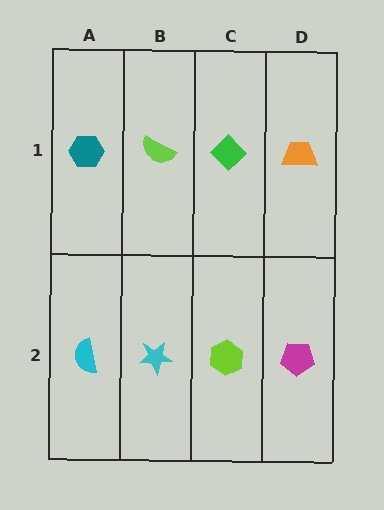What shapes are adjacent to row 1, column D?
A magenta pentagon (row 2, column D), a green diamond (row 1, column C).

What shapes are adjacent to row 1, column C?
A lime hexagon (row 2, column C), a lime semicircle (row 1, column B), an orange trapezoid (row 1, column D).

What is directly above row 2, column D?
An orange trapezoid.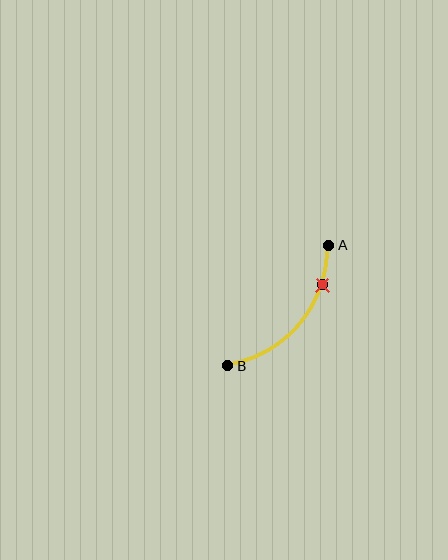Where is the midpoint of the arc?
The arc midpoint is the point on the curve farthest from the straight line joining A and B. It sits below and to the right of that line.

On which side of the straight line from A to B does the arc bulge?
The arc bulges below and to the right of the straight line connecting A and B.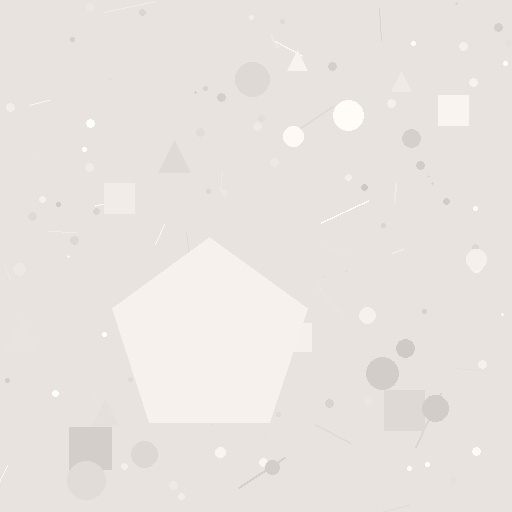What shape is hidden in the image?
A pentagon is hidden in the image.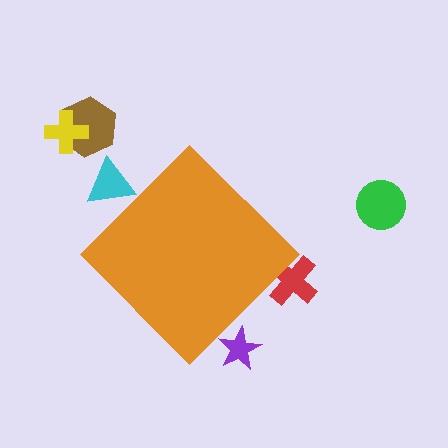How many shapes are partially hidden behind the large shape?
3 shapes are partially hidden.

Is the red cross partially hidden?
Yes, the red cross is partially hidden behind the orange diamond.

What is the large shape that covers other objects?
An orange diamond.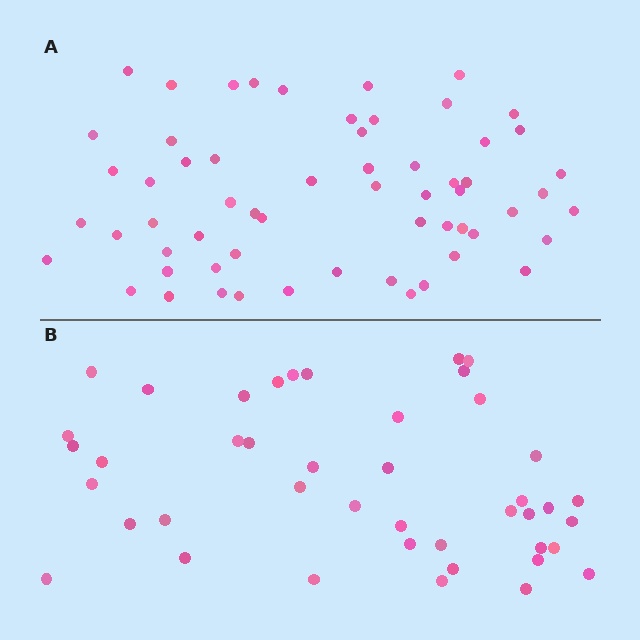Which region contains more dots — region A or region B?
Region A (the top region) has more dots.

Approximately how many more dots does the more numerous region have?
Region A has approximately 15 more dots than region B.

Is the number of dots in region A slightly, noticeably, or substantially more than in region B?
Region A has noticeably more, but not dramatically so. The ratio is roughly 1.4 to 1.